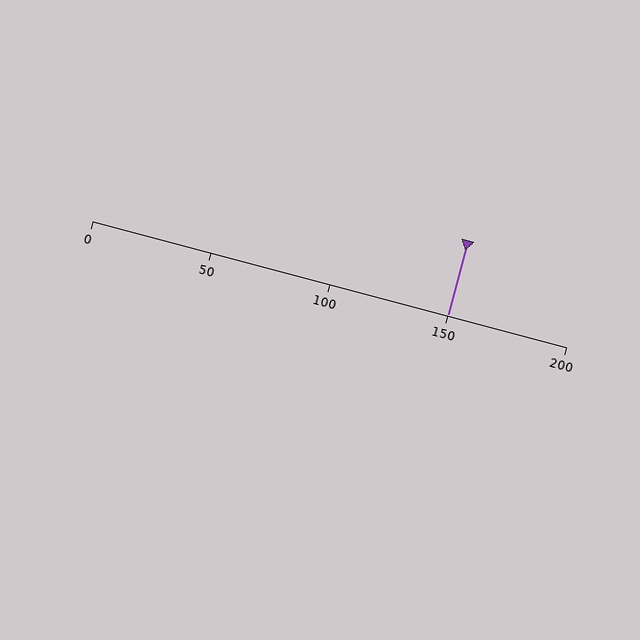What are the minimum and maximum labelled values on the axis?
The axis runs from 0 to 200.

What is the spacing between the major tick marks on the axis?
The major ticks are spaced 50 apart.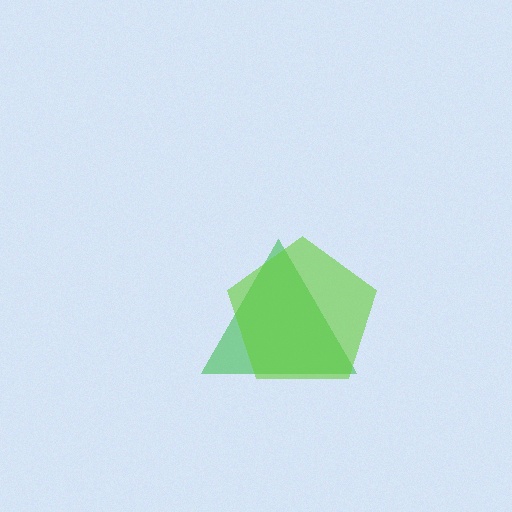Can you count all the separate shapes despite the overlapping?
Yes, there are 2 separate shapes.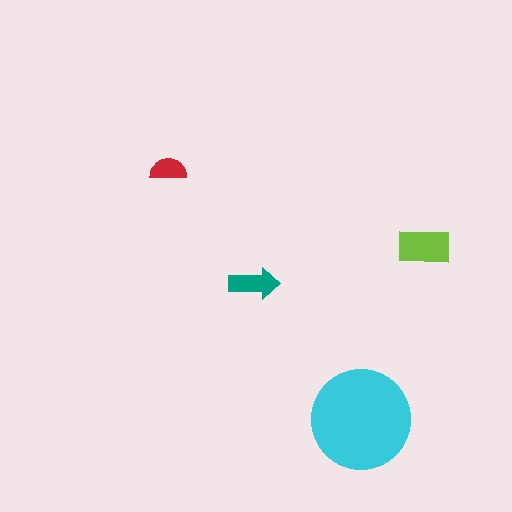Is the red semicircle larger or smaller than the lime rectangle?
Smaller.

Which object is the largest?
The cyan circle.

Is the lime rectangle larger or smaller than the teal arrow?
Larger.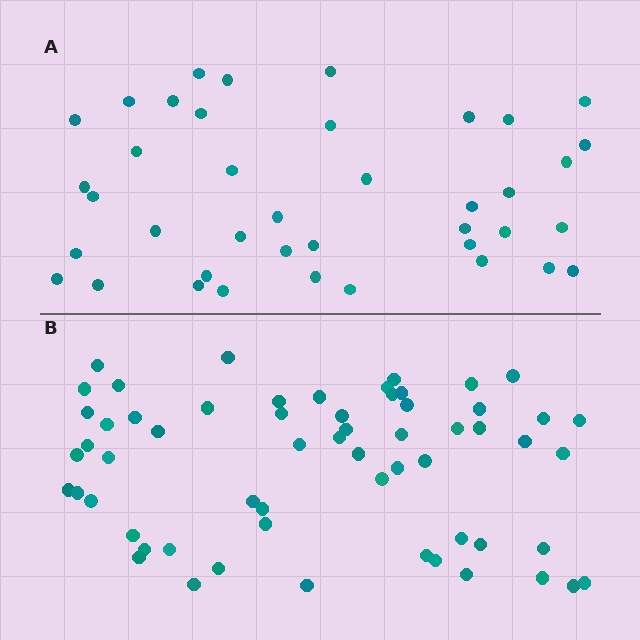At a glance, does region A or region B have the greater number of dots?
Region B (the bottom region) has more dots.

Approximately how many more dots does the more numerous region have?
Region B has approximately 20 more dots than region A.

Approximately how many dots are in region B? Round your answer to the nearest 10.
About 60 dots.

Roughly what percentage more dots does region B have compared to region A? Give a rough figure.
About 50% more.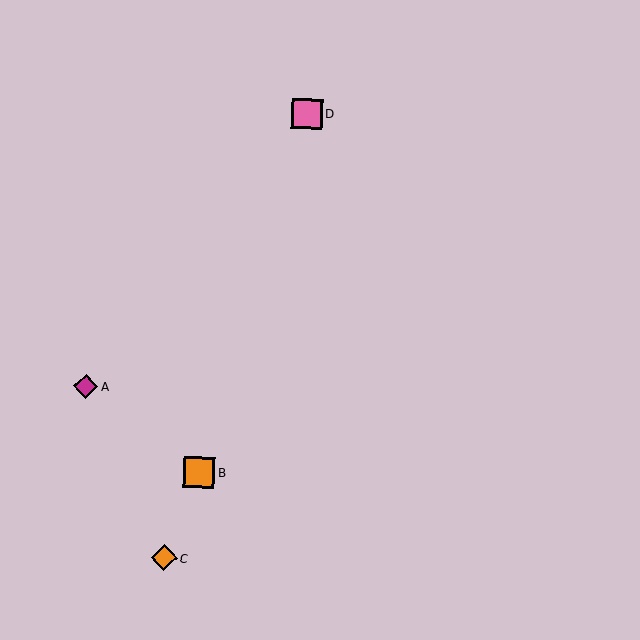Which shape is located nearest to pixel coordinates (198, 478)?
The orange square (labeled B) at (199, 472) is nearest to that location.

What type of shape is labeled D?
Shape D is a pink square.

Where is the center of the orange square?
The center of the orange square is at (199, 472).